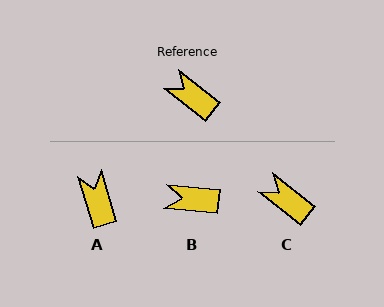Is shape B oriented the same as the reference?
No, it is off by about 33 degrees.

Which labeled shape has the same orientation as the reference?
C.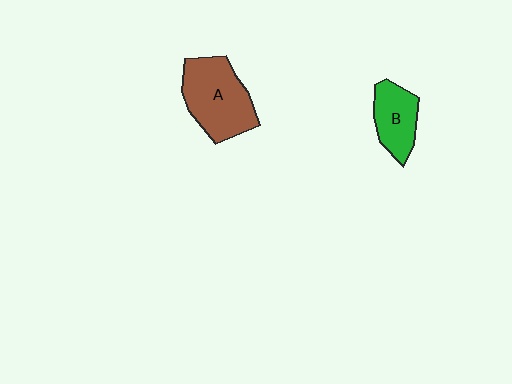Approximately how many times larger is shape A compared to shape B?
Approximately 1.6 times.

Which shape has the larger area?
Shape A (brown).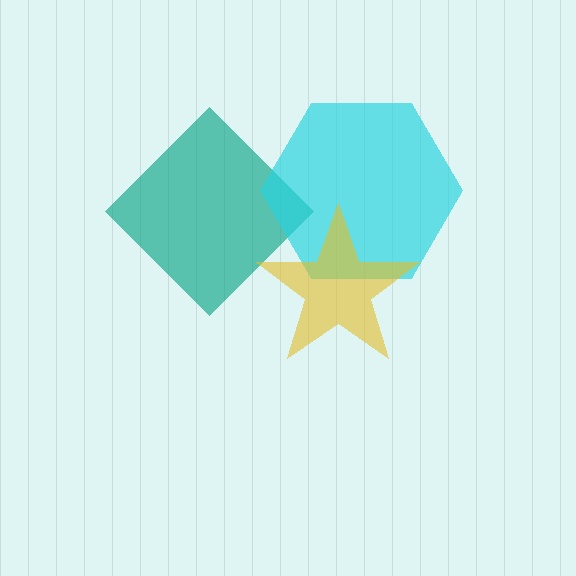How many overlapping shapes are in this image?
There are 3 overlapping shapes in the image.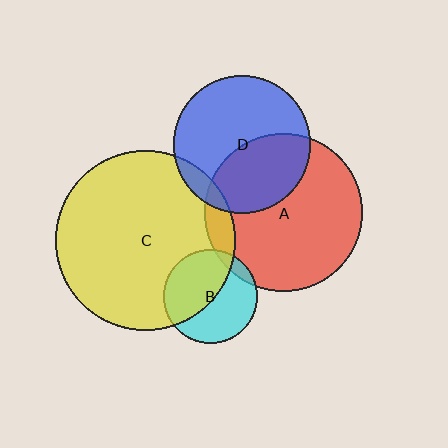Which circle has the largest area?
Circle C (yellow).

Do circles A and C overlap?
Yes.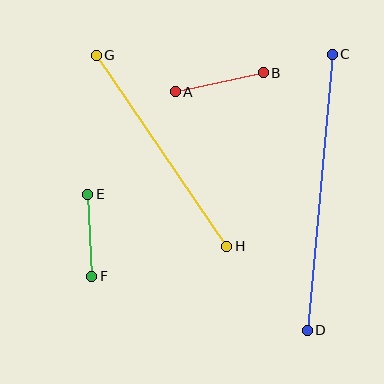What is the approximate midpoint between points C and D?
The midpoint is at approximately (320, 192) pixels.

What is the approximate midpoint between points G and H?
The midpoint is at approximately (161, 151) pixels.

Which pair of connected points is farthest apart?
Points C and D are farthest apart.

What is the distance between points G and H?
The distance is approximately 231 pixels.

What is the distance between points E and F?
The distance is approximately 82 pixels.